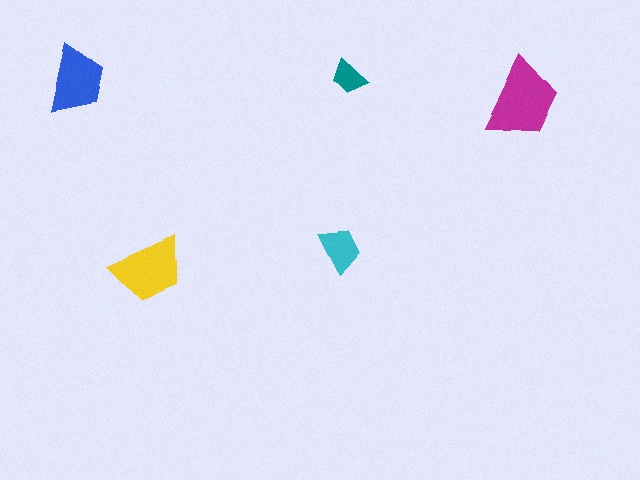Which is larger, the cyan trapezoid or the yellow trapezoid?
The yellow one.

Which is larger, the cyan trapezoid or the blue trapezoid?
The blue one.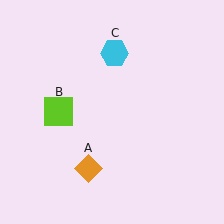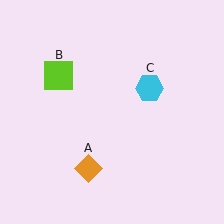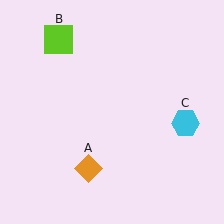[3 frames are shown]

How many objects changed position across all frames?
2 objects changed position: lime square (object B), cyan hexagon (object C).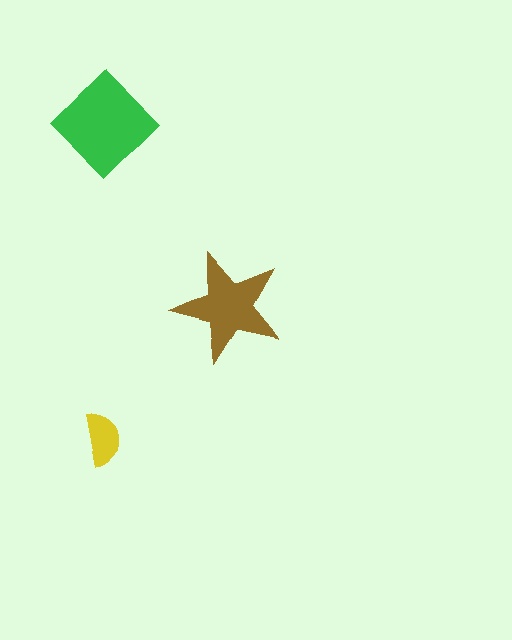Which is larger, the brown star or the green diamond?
The green diamond.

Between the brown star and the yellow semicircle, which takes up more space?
The brown star.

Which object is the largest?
The green diamond.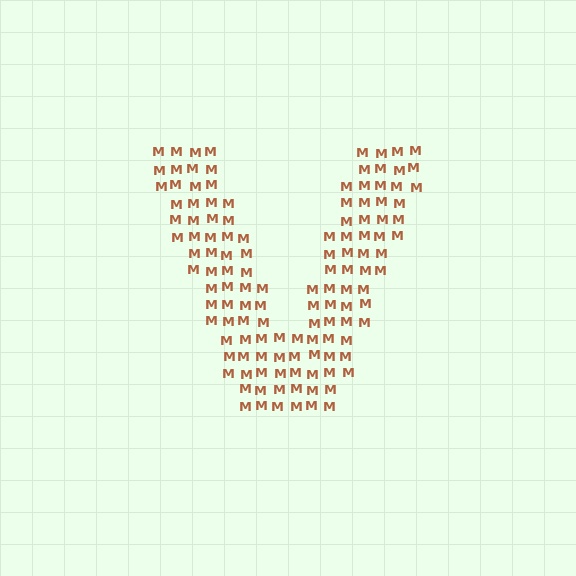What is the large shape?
The large shape is the letter V.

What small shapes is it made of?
It is made of small letter M's.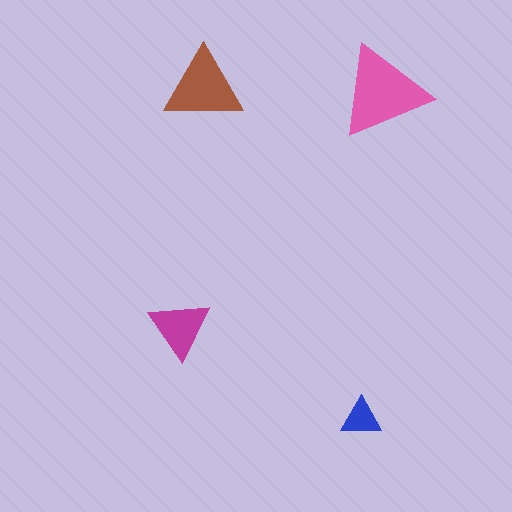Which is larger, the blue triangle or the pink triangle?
The pink one.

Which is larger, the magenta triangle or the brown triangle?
The brown one.